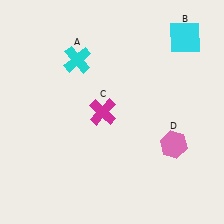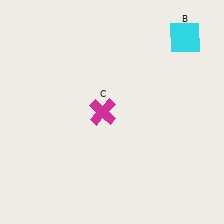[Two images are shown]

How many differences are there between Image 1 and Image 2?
There are 2 differences between the two images.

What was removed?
The cyan cross (A), the pink hexagon (D) were removed in Image 2.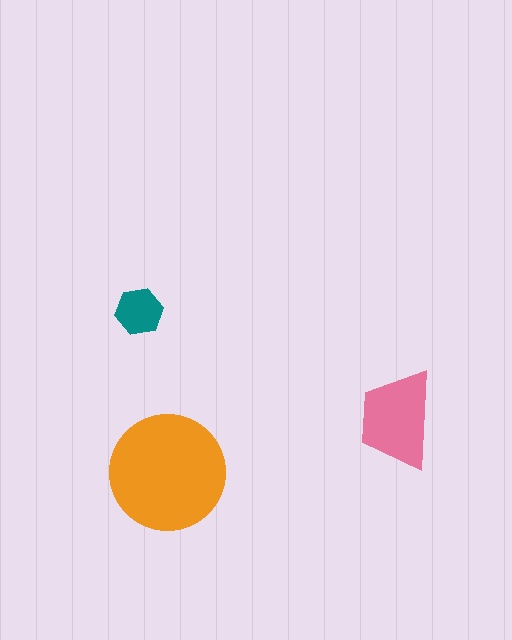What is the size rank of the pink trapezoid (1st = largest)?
2nd.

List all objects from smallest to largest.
The teal hexagon, the pink trapezoid, the orange circle.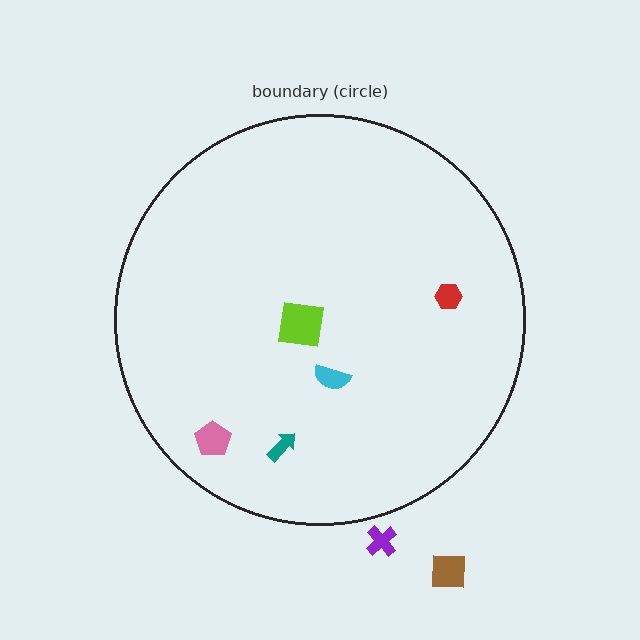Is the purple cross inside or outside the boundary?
Outside.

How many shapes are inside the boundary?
5 inside, 2 outside.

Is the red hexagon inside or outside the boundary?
Inside.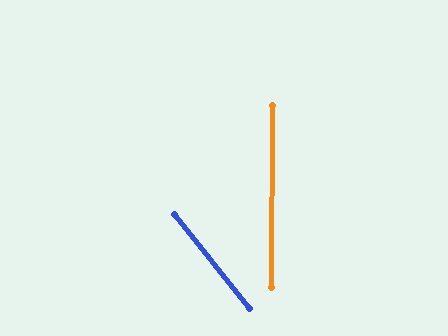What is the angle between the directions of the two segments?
Approximately 39 degrees.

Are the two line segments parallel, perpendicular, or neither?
Neither parallel nor perpendicular — they differ by about 39°.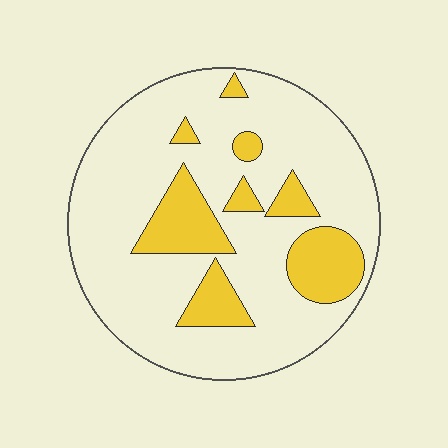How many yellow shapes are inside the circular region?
8.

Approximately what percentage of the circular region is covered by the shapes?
Approximately 20%.